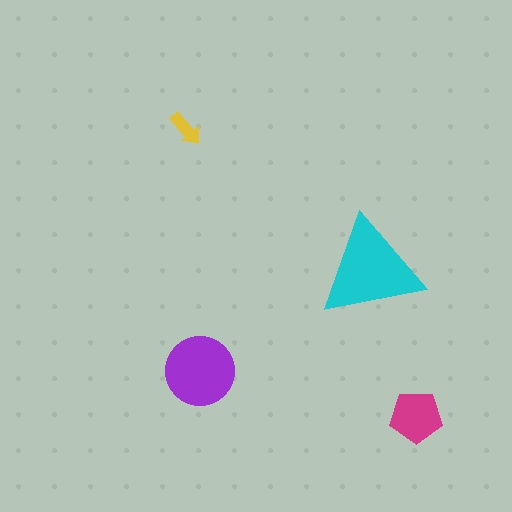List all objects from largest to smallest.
The cyan triangle, the purple circle, the magenta pentagon, the yellow arrow.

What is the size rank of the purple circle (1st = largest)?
2nd.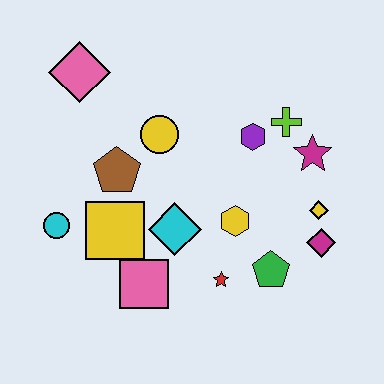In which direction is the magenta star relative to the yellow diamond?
The magenta star is above the yellow diamond.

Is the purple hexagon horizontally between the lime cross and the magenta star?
No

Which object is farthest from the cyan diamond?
The pink diamond is farthest from the cyan diamond.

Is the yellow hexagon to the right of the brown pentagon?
Yes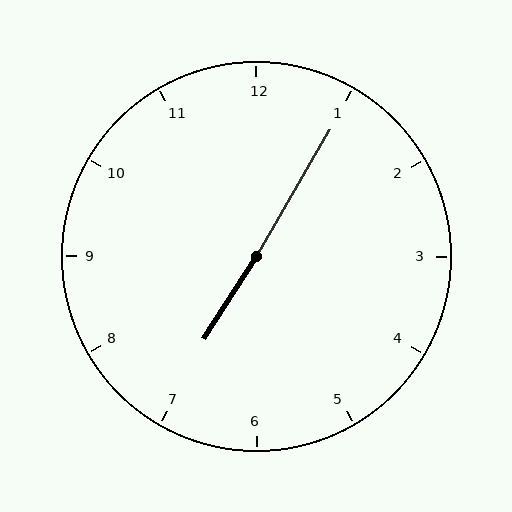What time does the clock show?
7:05.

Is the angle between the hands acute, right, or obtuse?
It is obtuse.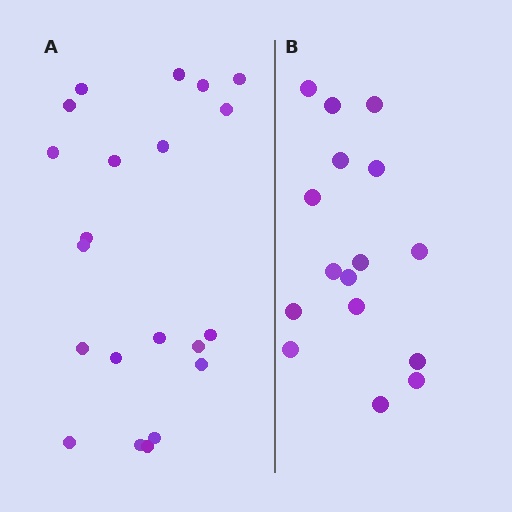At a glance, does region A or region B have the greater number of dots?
Region A (the left region) has more dots.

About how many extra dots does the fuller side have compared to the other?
Region A has about 5 more dots than region B.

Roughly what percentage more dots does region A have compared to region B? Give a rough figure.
About 30% more.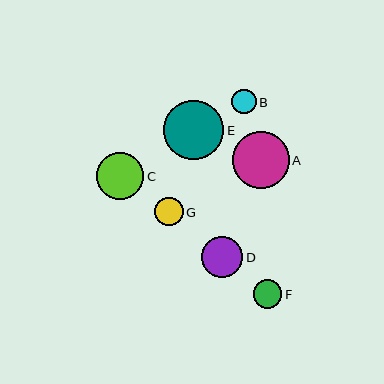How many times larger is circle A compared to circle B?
Circle A is approximately 2.3 times the size of circle B.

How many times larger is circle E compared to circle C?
Circle E is approximately 1.3 times the size of circle C.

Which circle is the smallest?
Circle B is the smallest with a size of approximately 24 pixels.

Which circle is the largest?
Circle E is the largest with a size of approximately 60 pixels.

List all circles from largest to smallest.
From largest to smallest: E, A, C, D, G, F, B.